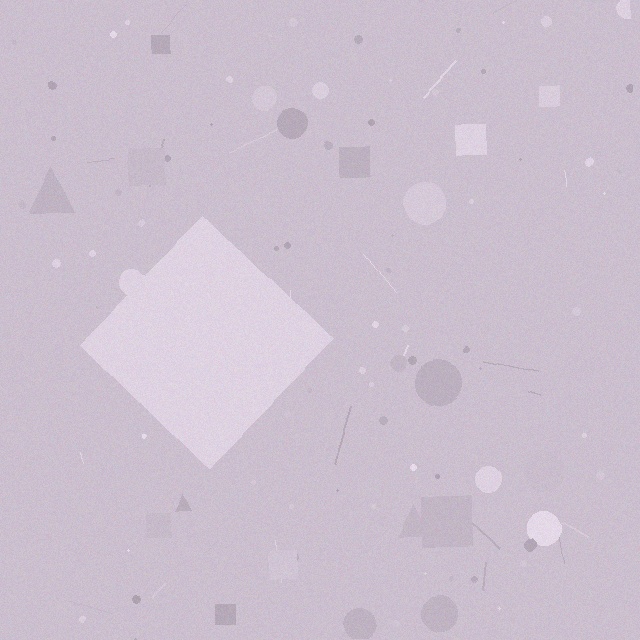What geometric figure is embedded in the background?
A diamond is embedded in the background.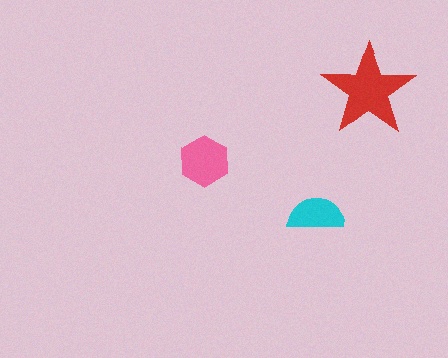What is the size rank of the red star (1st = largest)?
1st.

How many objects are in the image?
There are 3 objects in the image.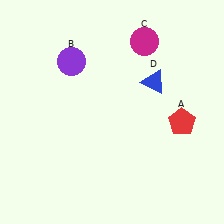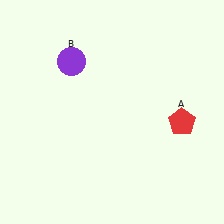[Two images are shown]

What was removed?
The blue triangle (D), the magenta circle (C) were removed in Image 2.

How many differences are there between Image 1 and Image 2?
There are 2 differences between the two images.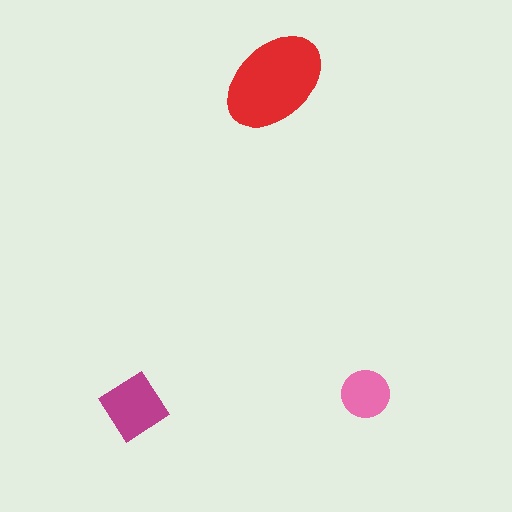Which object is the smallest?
The pink circle.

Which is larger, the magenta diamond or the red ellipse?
The red ellipse.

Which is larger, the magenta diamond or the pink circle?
The magenta diamond.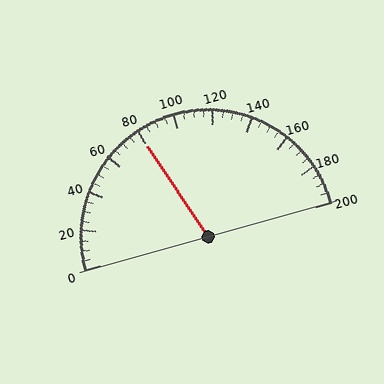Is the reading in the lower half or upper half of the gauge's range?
The reading is in the lower half of the range (0 to 200).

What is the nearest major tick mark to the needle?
The nearest major tick mark is 80.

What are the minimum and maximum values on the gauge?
The gauge ranges from 0 to 200.